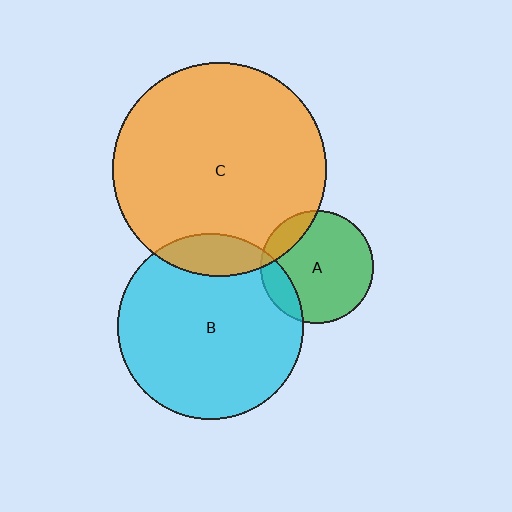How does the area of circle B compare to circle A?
Approximately 2.7 times.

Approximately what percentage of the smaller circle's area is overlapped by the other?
Approximately 15%.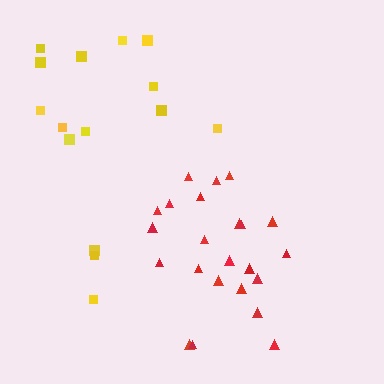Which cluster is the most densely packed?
Red.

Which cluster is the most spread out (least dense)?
Yellow.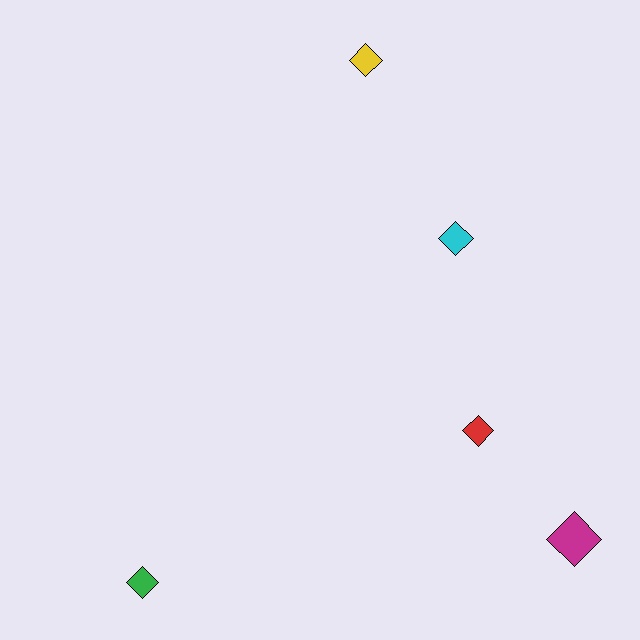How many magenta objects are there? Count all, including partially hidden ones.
There is 1 magenta object.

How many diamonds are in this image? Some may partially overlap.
There are 5 diamonds.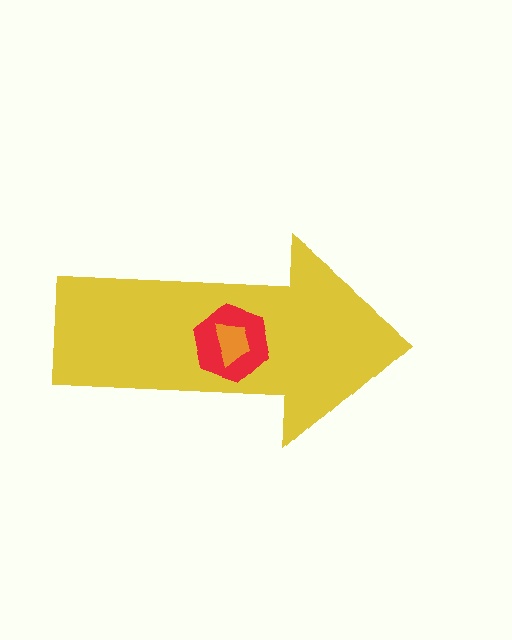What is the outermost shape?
The yellow arrow.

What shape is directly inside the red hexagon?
The orange trapezoid.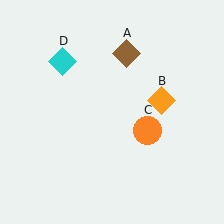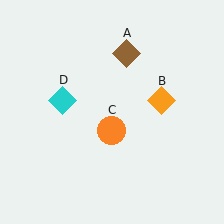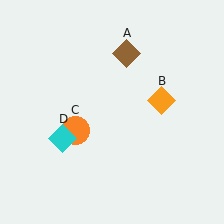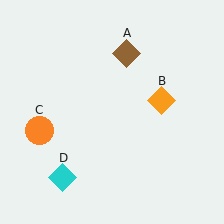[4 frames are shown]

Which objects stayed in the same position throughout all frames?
Brown diamond (object A) and orange diamond (object B) remained stationary.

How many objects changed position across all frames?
2 objects changed position: orange circle (object C), cyan diamond (object D).